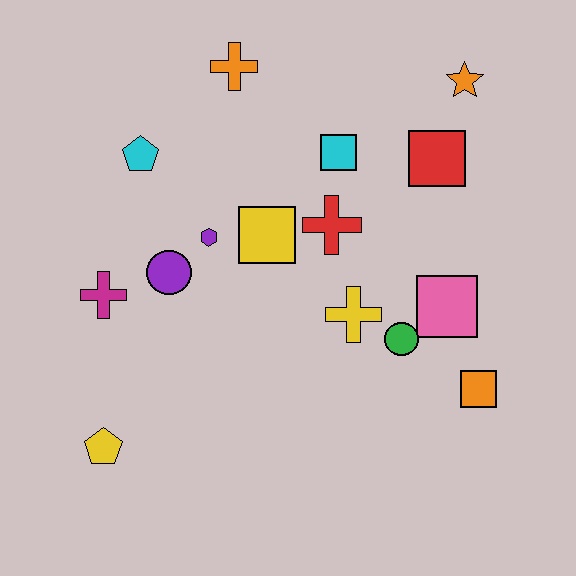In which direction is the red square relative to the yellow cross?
The red square is above the yellow cross.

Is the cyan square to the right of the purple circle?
Yes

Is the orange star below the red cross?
No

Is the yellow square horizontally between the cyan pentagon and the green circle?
Yes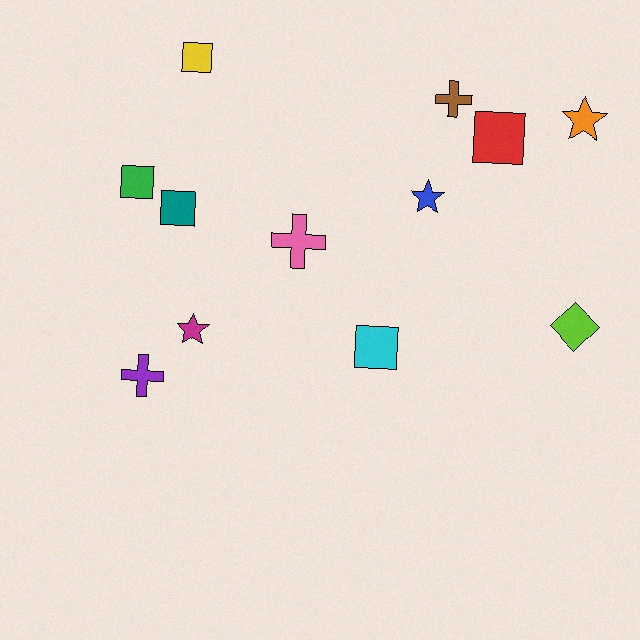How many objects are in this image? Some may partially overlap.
There are 12 objects.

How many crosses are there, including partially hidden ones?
There are 3 crosses.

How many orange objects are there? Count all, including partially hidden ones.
There is 1 orange object.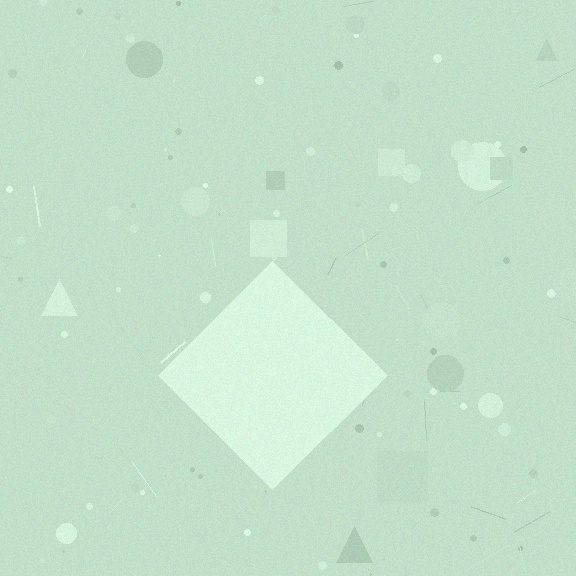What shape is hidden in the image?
A diamond is hidden in the image.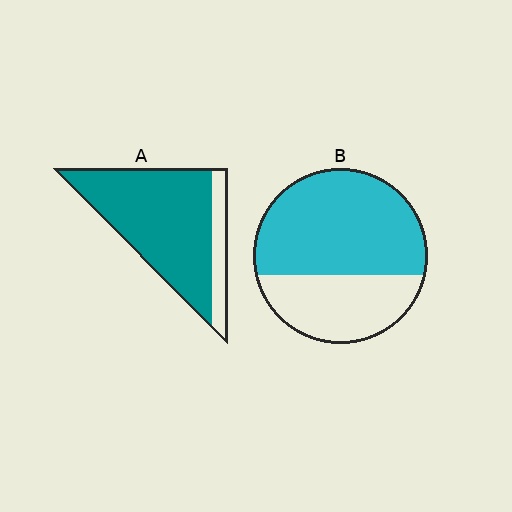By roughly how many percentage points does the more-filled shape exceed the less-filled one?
By roughly 20 percentage points (A over B).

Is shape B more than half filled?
Yes.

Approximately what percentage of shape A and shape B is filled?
A is approximately 85% and B is approximately 65%.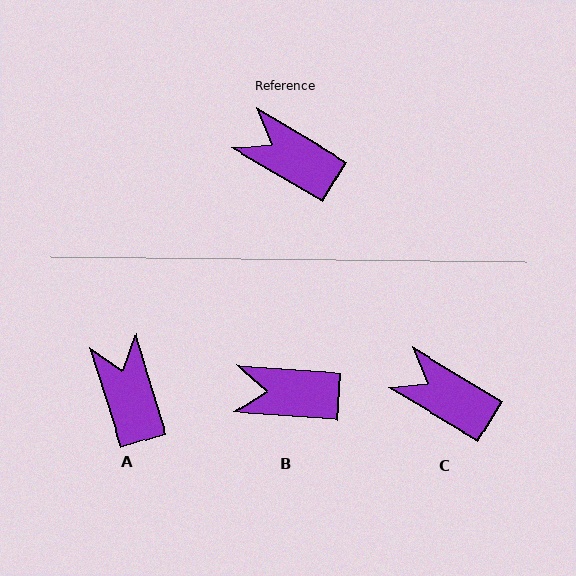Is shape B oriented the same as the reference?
No, it is off by about 27 degrees.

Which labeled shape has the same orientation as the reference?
C.